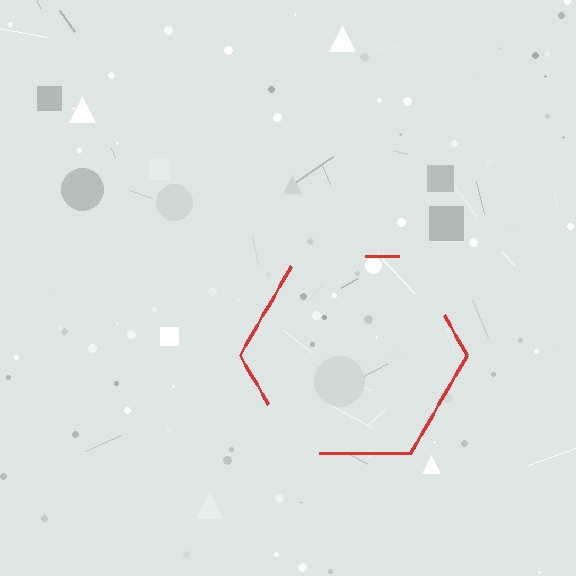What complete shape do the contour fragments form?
The contour fragments form a hexagon.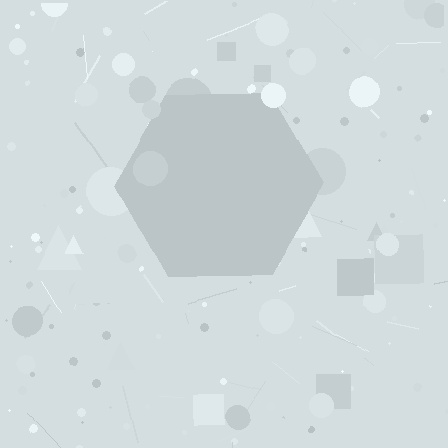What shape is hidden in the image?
A hexagon is hidden in the image.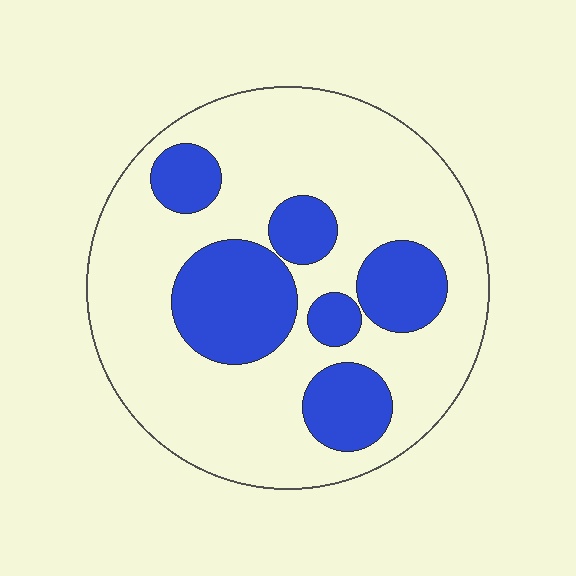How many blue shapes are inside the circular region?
6.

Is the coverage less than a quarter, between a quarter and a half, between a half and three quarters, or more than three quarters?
Between a quarter and a half.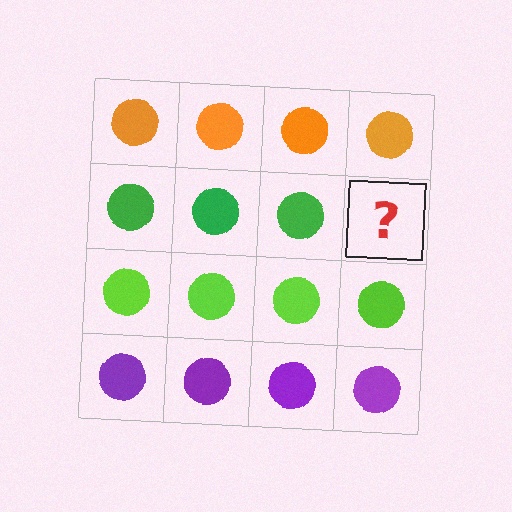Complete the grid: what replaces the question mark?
The question mark should be replaced with a green circle.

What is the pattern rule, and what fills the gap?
The rule is that each row has a consistent color. The gap should be filled with a green circle.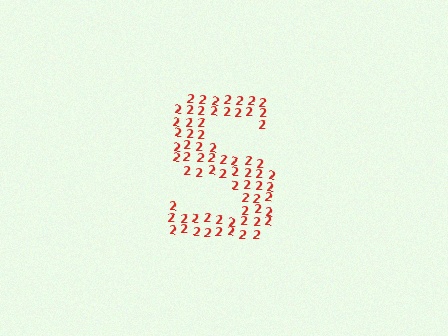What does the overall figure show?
The overall figure shows the letter S.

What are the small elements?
The small elements are digit 2's.